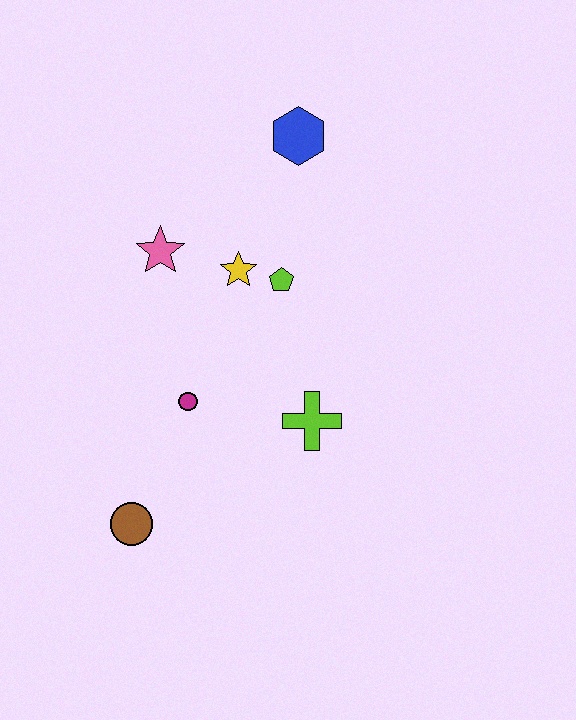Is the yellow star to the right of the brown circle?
Yes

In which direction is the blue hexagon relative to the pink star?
The blue hexagon is to the right of the pink star.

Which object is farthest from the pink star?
The brown circle is farthest from the pink star.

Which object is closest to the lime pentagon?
The yellow star is closest to the lime pentagon.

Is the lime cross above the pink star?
No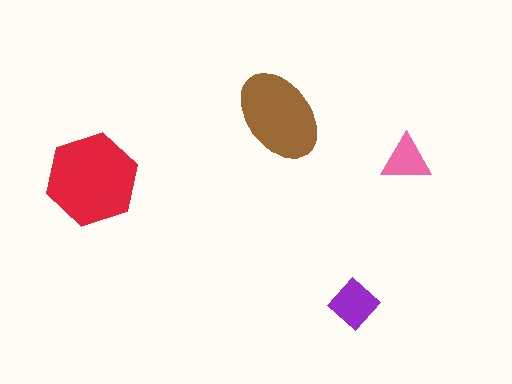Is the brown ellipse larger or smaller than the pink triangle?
Larger.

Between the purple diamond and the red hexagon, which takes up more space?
The red hexagon.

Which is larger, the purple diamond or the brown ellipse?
The brown ellipse.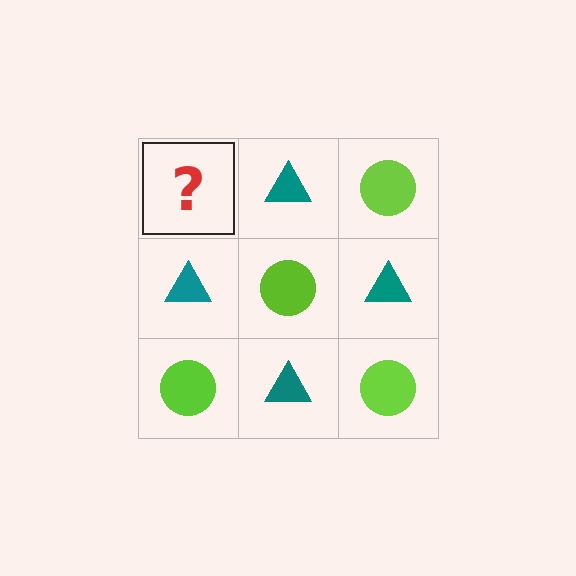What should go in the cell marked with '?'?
The missing cell should contain a lime circle.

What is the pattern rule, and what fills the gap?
The rule is that it alternates lime circle and teal triangle in a checkerboard pattern. The gap should be filled with a lime circle.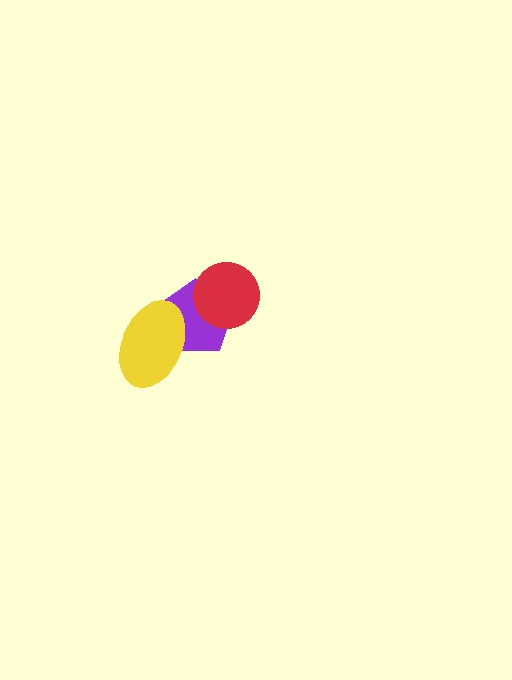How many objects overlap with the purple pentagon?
2 objects overlap with the purple pentagon.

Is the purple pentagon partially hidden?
Yes, it is partially covered by another shape.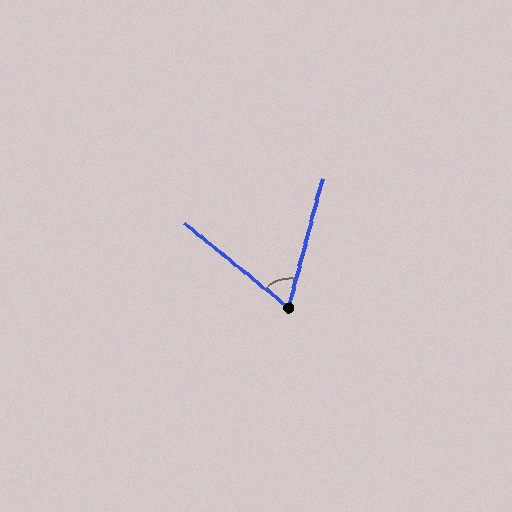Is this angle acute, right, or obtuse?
It is acute.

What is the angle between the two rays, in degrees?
Approximately 66 degrees.